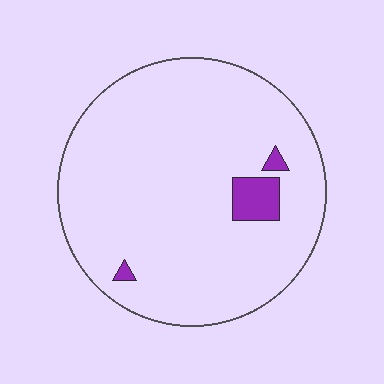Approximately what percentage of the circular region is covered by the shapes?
Approximately 5%.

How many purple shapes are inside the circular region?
3.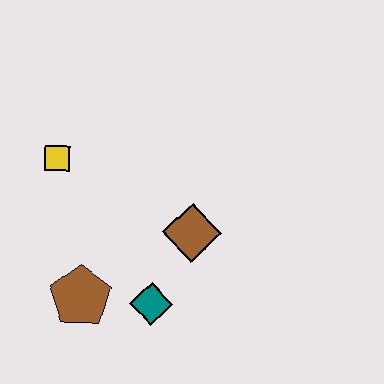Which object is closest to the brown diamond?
The teal diamond is closest to the brown diamond.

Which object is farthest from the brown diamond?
The yellow square is farthest from the brown diamond.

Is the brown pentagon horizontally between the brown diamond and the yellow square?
Yes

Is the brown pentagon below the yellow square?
Yes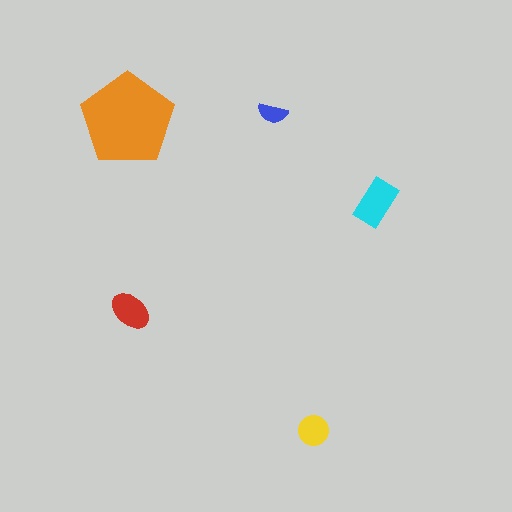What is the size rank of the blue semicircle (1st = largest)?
5th.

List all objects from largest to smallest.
The orange pentagon, the cyan rectangle, the red ellipse, the yellow circle, the blue semicircle.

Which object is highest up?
The blue semicircle is topmost.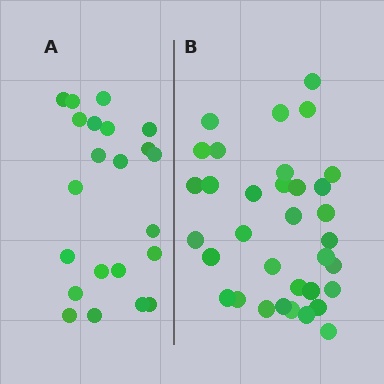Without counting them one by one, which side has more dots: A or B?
Region B (the right region) has more dots.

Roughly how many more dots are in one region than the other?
Region B has roughly 12 or so more dots than region A.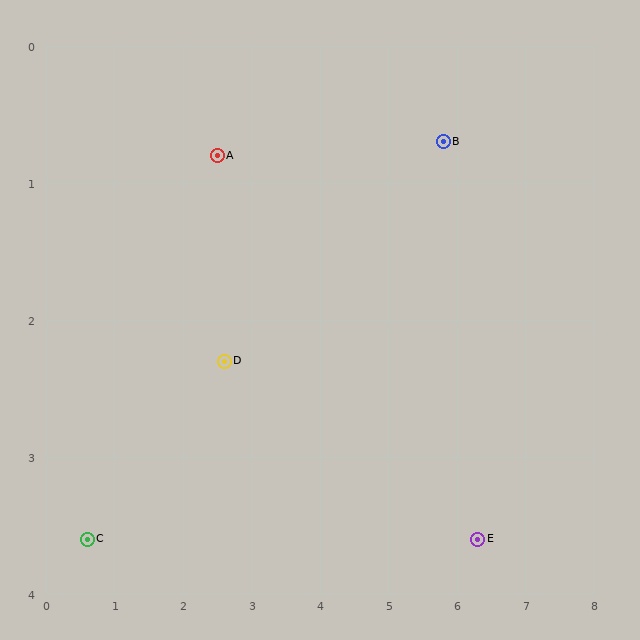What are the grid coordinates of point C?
Point C is at approximately (0.6, 3.6).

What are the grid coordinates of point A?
Point A is at approximately (2.5, 0.8).